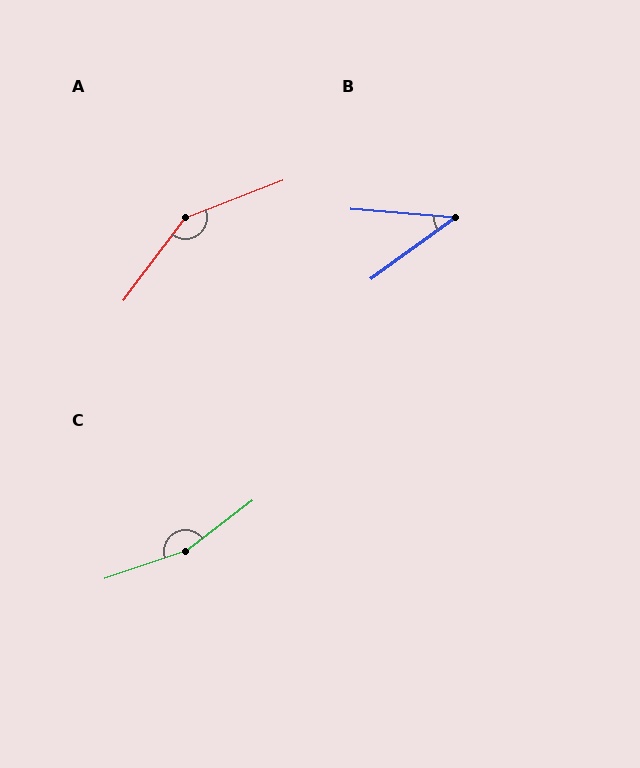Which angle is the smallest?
B, at approximately 40 degrees.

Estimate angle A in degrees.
Approximately 148 degrees.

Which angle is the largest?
C, at approximately 162 degrees.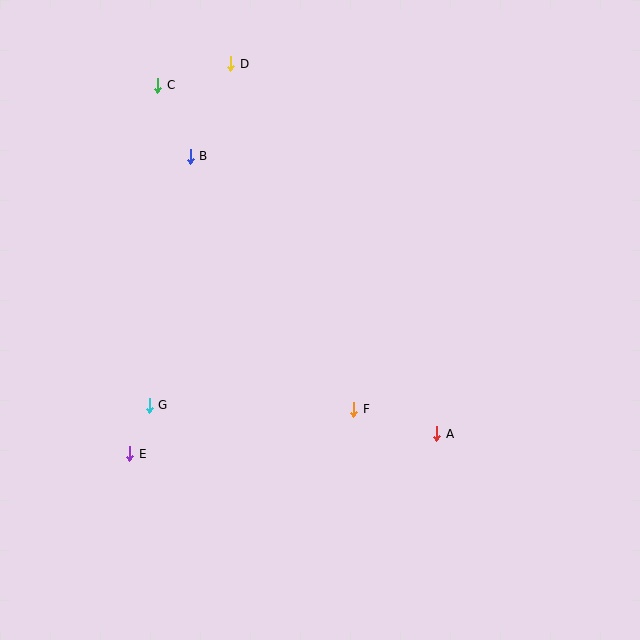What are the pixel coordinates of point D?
Point D is at (231, 64).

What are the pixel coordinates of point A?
Point A is at (437, 434).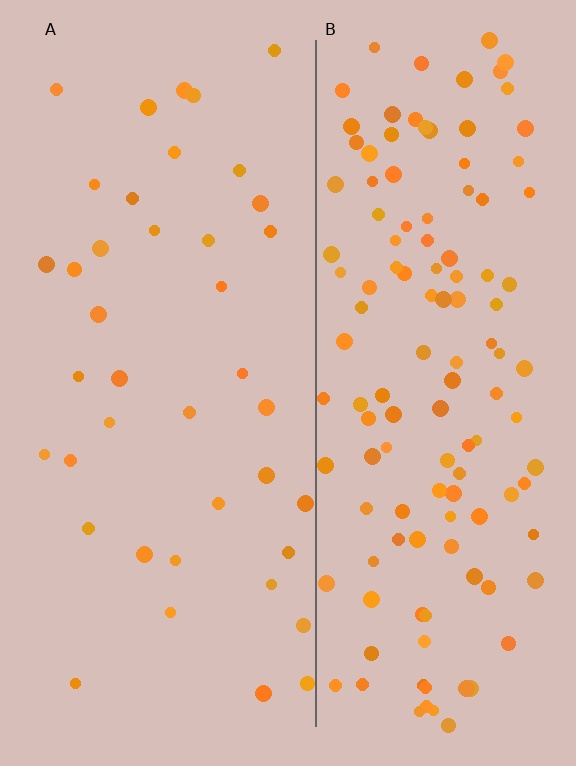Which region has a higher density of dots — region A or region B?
B (the right).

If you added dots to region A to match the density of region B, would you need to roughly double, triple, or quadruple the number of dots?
Approximately triple.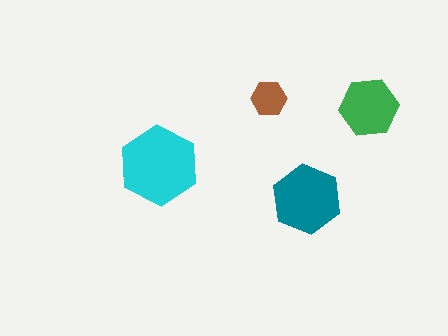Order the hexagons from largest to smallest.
the cyan one, the teal one, the green one, the brown one.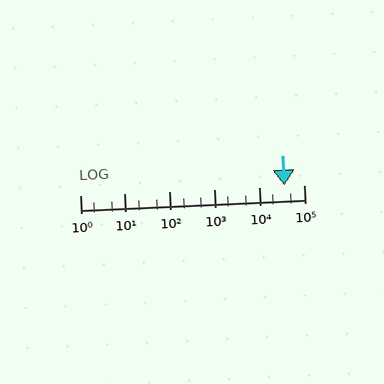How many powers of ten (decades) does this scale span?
The scale spans 5 decades, from 1 to 100000.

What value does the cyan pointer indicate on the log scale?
The pointer indicates approximately 37000.